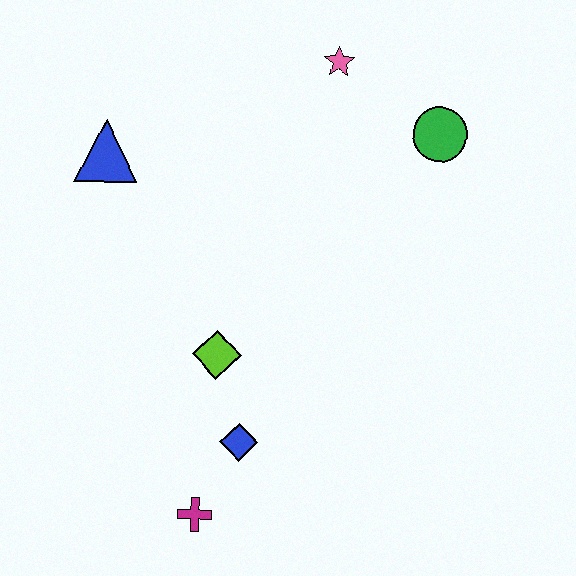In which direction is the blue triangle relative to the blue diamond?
The blue triangle is above the blue diamond.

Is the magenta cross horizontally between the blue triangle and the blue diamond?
Yes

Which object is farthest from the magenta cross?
The pink star is farthest from the magenta cross.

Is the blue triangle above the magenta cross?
Yes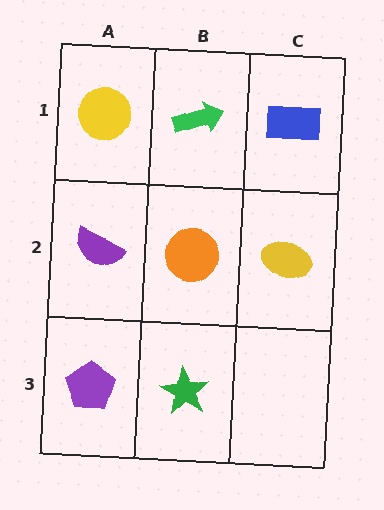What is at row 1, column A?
A yellow circle.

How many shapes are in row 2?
3 shapes.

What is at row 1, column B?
A green arrow.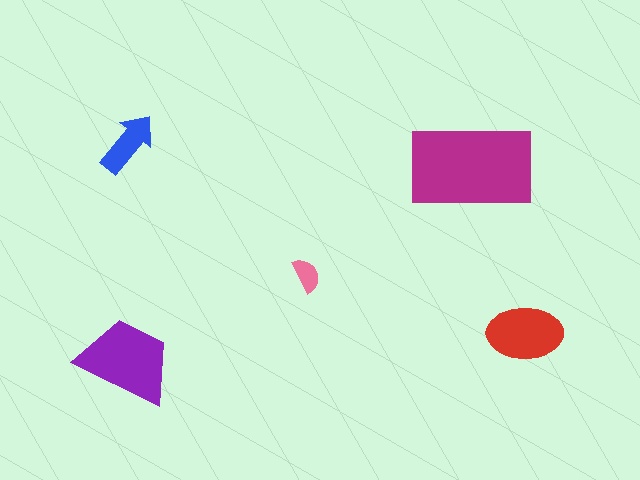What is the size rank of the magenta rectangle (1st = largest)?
1st.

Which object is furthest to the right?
The red ellipse is rightmost.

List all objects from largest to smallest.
The magenta rectangle, the purple trapezoid, the red ellipse, the blue arrow, the pink semicircle.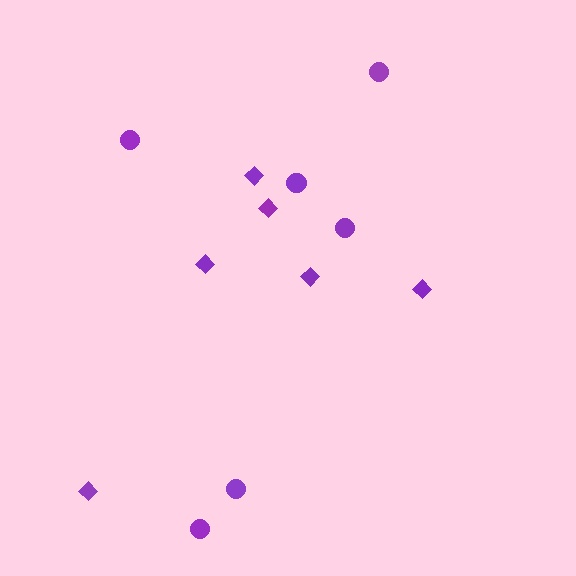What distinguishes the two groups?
There are 2 groups: one group of circles (6) and one group of diamonds (6).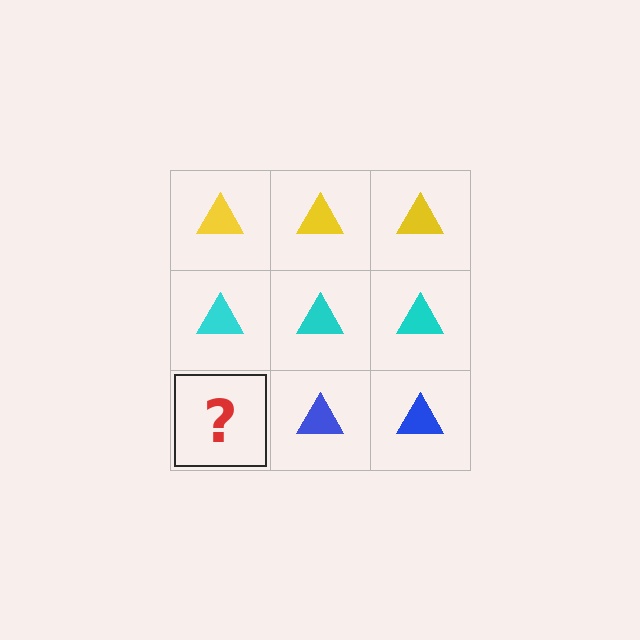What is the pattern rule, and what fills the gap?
The rule is that each row has a consistent color. The gap should be filled with a blue triangle.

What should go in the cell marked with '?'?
The missing cell should contain a blue triangle.